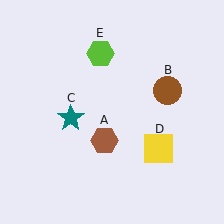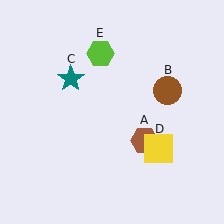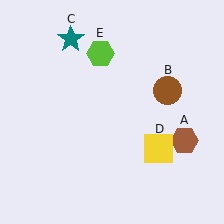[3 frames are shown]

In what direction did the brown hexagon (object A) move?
The brown hexagon (object A) moved right.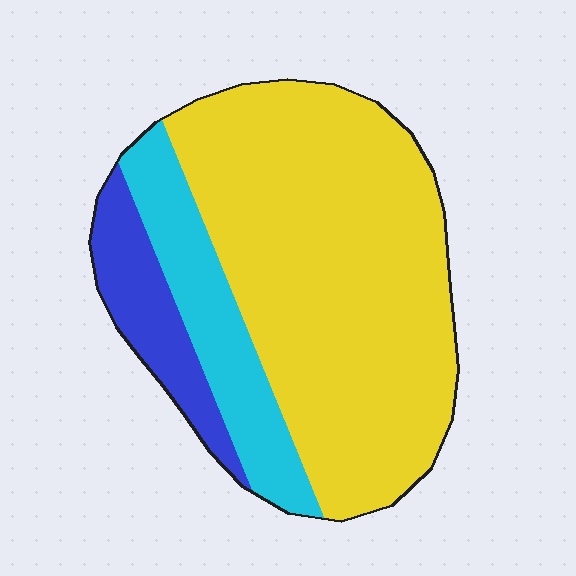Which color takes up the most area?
Yellow, at roughly 70%.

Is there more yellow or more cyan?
Yellow.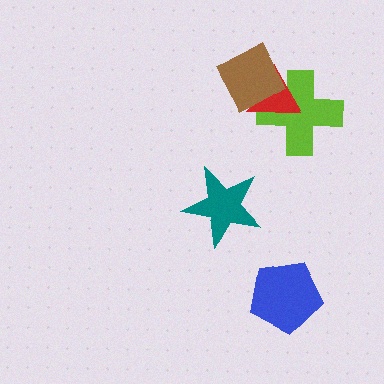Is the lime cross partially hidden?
Yes, it is partially covered by another shape.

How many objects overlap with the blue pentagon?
0 objects overlap with the blue pentagon.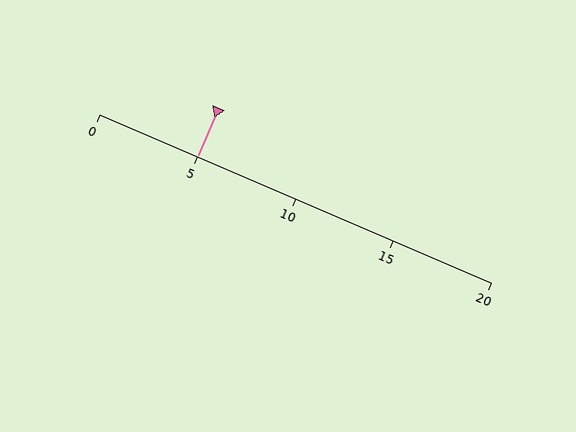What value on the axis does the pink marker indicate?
The marker indicates approximately 5.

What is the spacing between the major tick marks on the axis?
The major ticks are spaced 5 apart.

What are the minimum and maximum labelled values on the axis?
The axis runs from 0 to 20.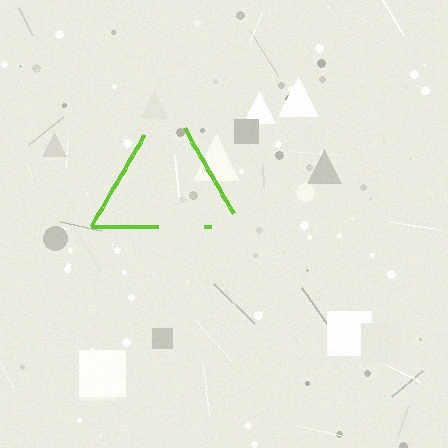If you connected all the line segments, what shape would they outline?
They would outline a triangle.